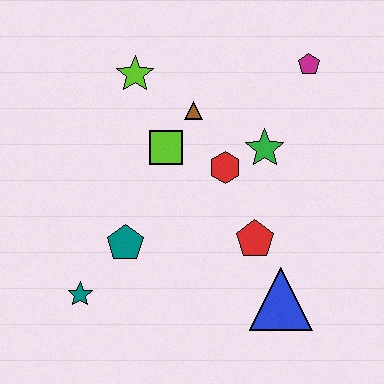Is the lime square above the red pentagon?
Yes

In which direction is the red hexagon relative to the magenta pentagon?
The red hexagon is below the magenta pentagon.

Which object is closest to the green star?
The red hexagon is closest to the green star.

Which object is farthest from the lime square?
The blue triangle is farthest from the lime square.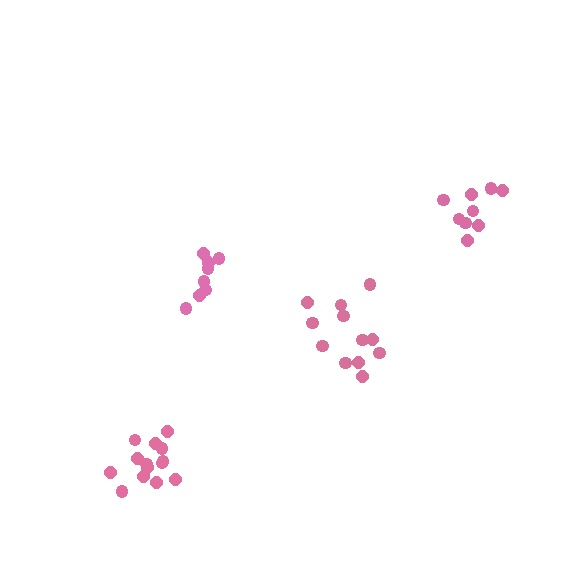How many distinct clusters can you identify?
There are 4 distinct clusters.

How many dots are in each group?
Group 1: 8 dots, Group 2: 12 dots, Group 3: 14 dots, Group 4: 9 dots (43 total).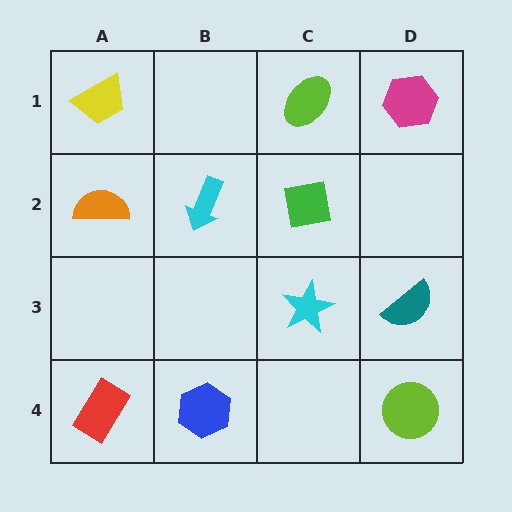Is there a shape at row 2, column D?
No, that cell is empty.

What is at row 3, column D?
A teal semicircle.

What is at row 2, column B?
A cyan arrow.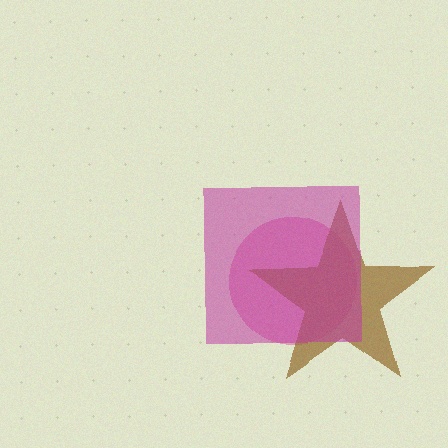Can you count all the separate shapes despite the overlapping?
Yes, there are 3 separate shapes.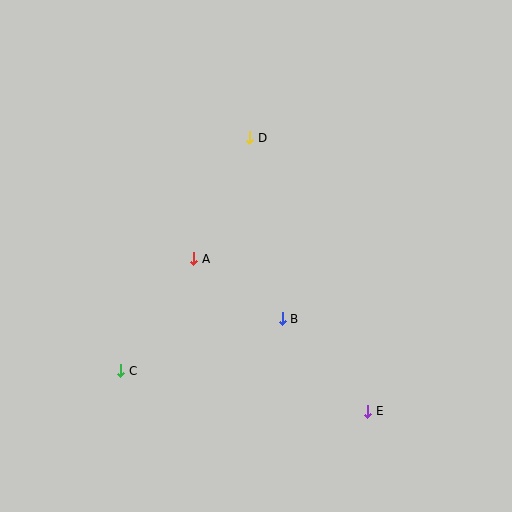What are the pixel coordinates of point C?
Point C is at (121, 371).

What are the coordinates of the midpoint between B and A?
The midpoint between B and A is at (238, 289).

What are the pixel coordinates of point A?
Point A is at (194, 259).